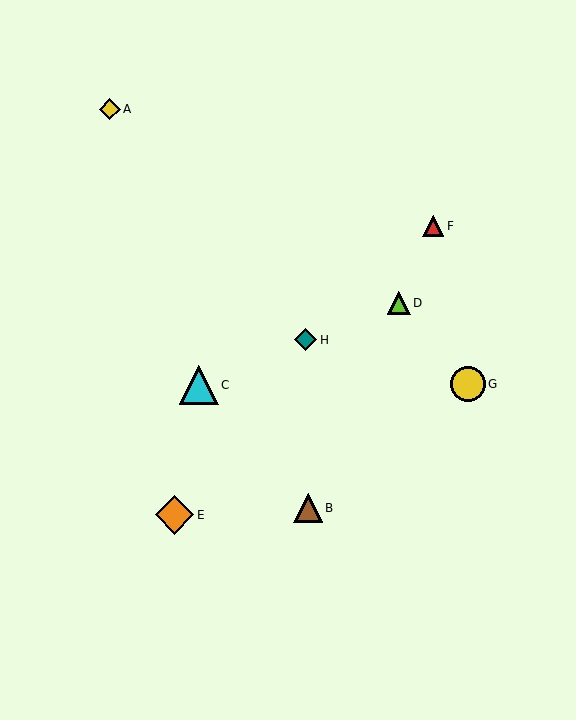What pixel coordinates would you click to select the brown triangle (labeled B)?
Click at (308, 508) to select the brown triangle B.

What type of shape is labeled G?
Shape G is a yellow circle.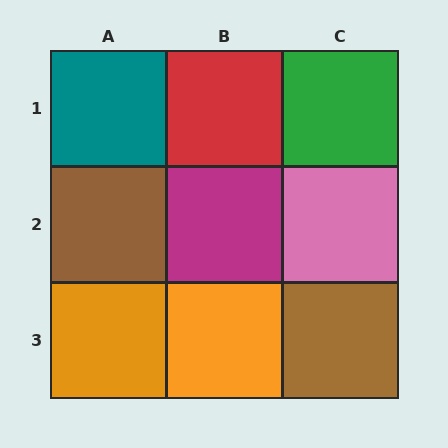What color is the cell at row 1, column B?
Red.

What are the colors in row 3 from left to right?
Orange, orange, brown.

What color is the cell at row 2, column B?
Magenta.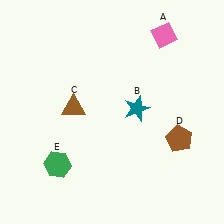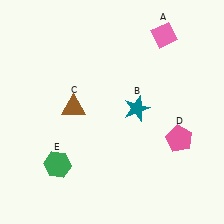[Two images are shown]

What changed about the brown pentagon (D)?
In Image 1, D is brown. In Image 2, it changed to pink.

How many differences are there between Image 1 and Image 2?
There is 1 difference between the two images.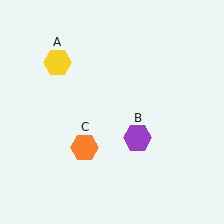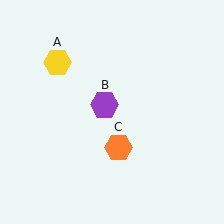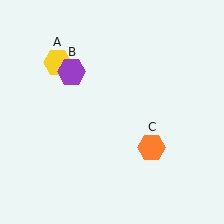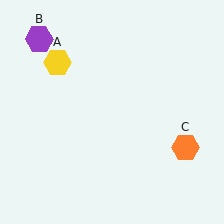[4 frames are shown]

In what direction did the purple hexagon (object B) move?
The purple hexagon (object B) moved up and to the left.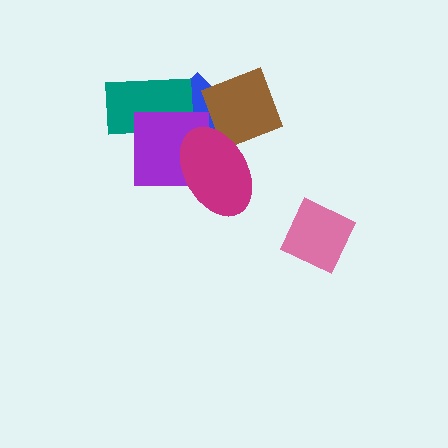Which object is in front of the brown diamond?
The magenta ellipse is in front of the brown diamond.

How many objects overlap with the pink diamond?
0 objects overlap with the pink diamond.